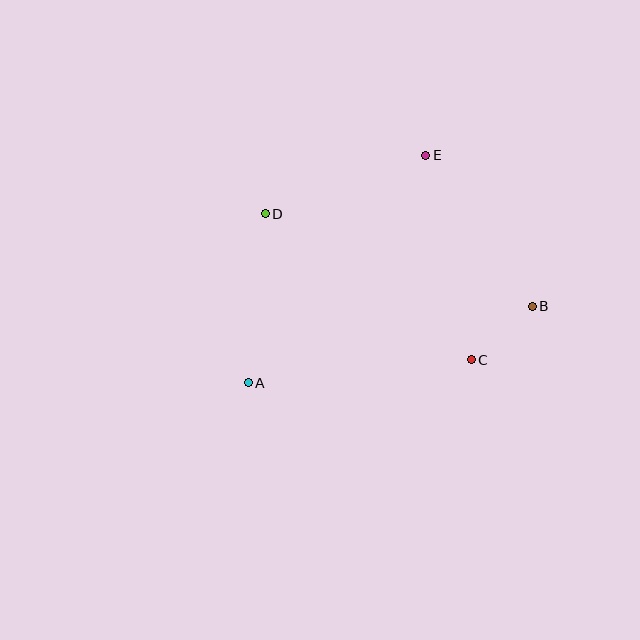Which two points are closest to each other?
Points B and C are closest to each other.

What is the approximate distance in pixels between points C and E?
The distance between C and E is approximately 210 pixels.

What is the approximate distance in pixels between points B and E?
The distance between B and E is approximately 185 pixels.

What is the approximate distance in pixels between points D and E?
The distance between D and E is approximately 171 pixels.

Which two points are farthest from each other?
Points A and B are farthest from each other.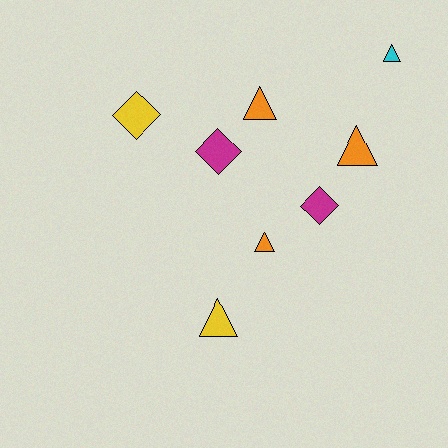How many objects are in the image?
There are 8 objects.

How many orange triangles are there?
There are 3 orange triangles.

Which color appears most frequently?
Orange, with 3 objects.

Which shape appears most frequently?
Triangle, with 5 objects.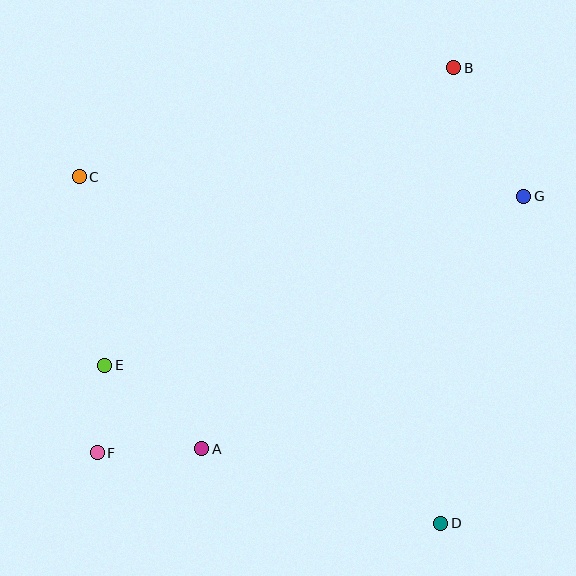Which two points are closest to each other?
Points E and F are closest to each other.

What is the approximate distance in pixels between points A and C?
The distance between A and C is approximately 298 pixels.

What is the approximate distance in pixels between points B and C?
The distance between B and C is approximately 390 pixels.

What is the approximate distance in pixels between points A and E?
The distance between A and E is approximately 128 pixels.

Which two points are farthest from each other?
Points B and F are farthest from each other.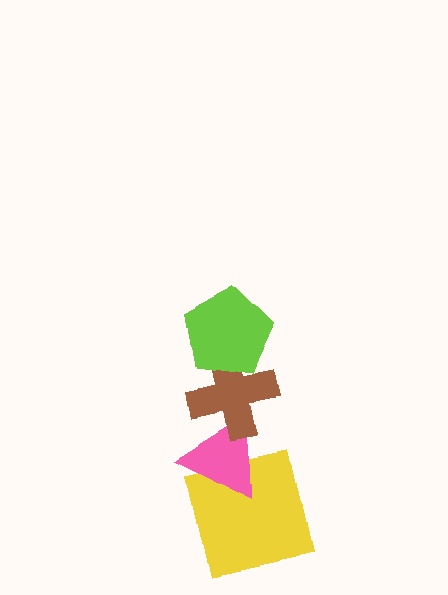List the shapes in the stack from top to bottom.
From top to bottom: the lime pentagon, the brown cross, the pink triangle, the yellow square.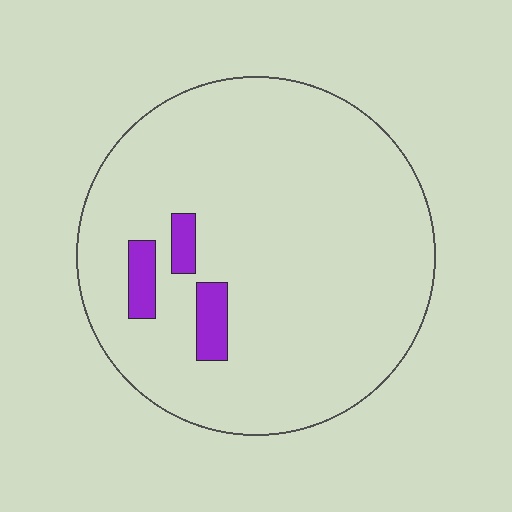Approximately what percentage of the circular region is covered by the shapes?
Approximately 5%.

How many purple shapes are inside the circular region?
3.